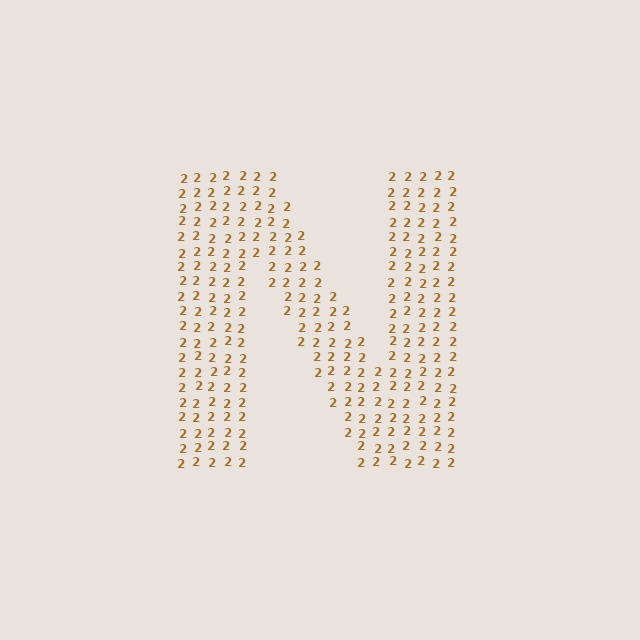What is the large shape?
The large shape is the letter N.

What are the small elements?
The small elements are digit 2's.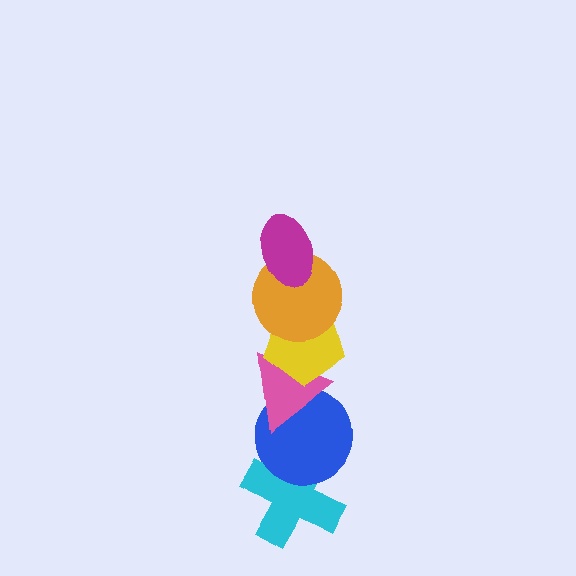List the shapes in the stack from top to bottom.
From top to bottom: the magenta ellipse, the orange circle, the yellow pentagon, the pink triangle, the blue circle, the cyan cross.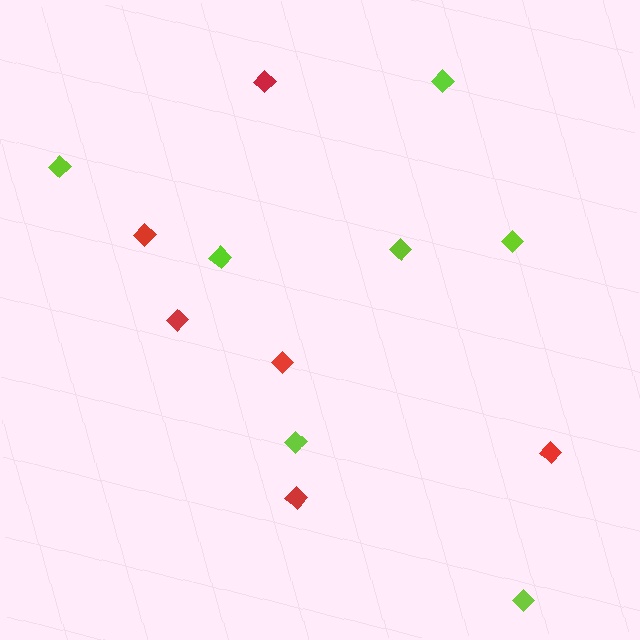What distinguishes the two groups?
There are 2 groups: one group of red diamonds (6) and one group of lime diamonds (7).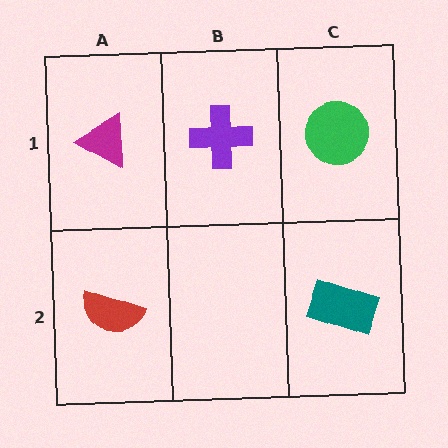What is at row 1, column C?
A green circle.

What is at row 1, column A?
A magenta triangle.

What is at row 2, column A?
A red semicircle.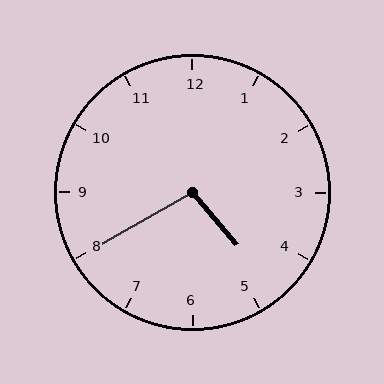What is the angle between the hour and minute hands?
Approximately 100 degrees.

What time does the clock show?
4:40.